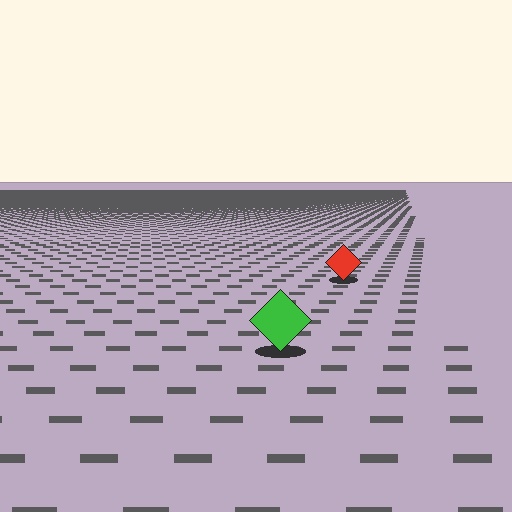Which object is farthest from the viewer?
The red diamond is farthest from the viewer. It appears smaller and the ground texture around it is denser.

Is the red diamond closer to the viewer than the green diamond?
No. The green diamond is closer — you can tell from the texture gradient: the ground texture is coarser near it.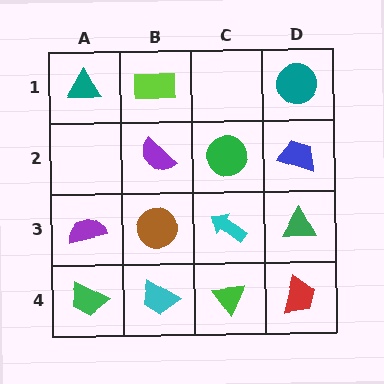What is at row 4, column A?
A green trapezoid.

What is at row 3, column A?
A purple semicircle.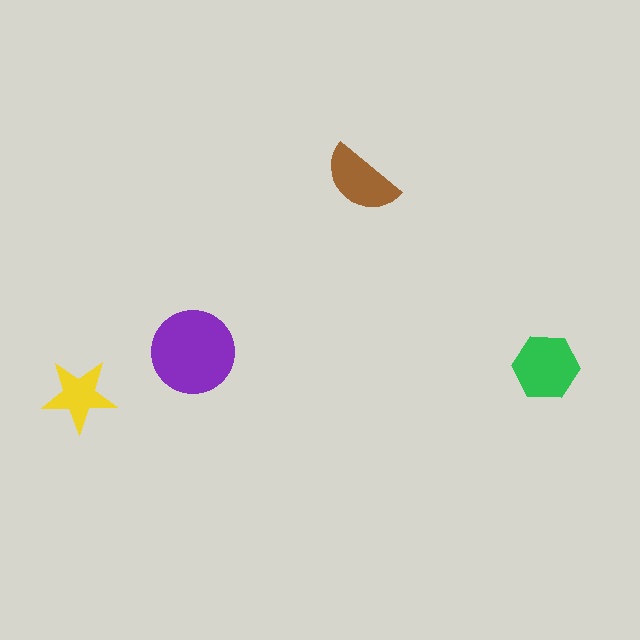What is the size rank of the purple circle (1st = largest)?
1st.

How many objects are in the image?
There are 4 objects in the image.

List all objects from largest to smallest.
The purple circle, the green hexagon, the brown semicircle, the yellow star.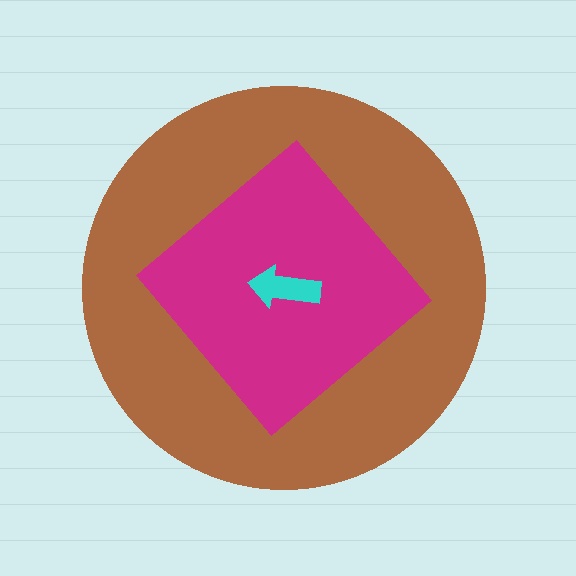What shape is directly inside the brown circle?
The magenta diamond.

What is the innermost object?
The cyan arrow.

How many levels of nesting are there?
3.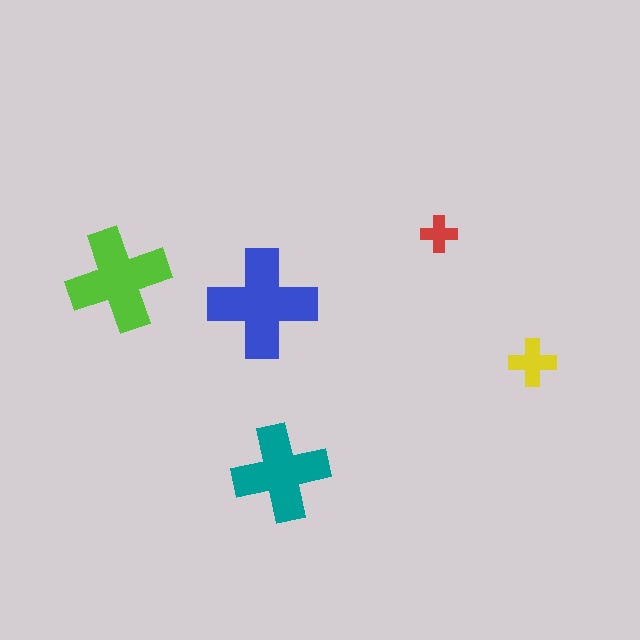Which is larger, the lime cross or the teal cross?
The lime one.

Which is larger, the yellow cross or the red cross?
The yellow one.